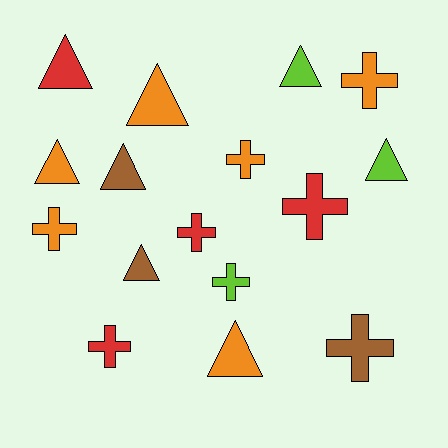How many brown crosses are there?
There is 1 brown cross.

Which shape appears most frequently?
Triangle, with 8 objects.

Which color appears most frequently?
Orange, with 6 objects.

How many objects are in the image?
There are 16 objects.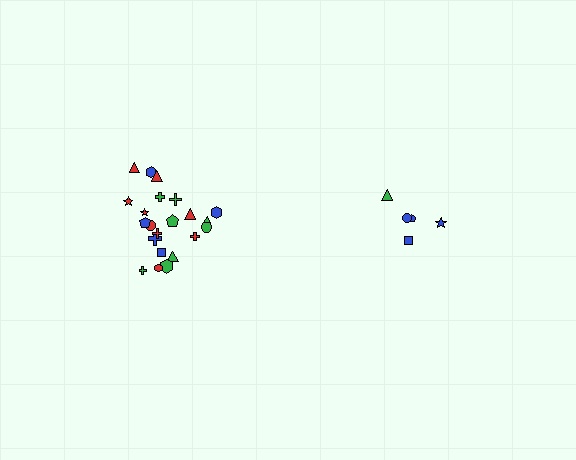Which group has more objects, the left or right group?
The left group.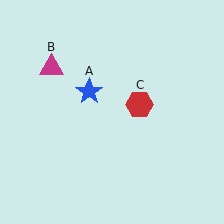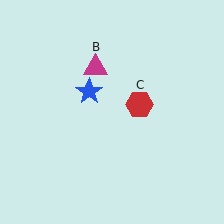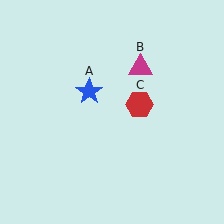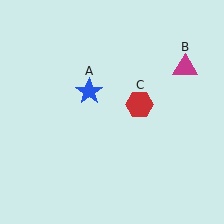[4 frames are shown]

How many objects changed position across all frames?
1 object changed position: magenta triangle (object B).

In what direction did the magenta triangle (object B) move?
The magenta triangle (object B) moved right.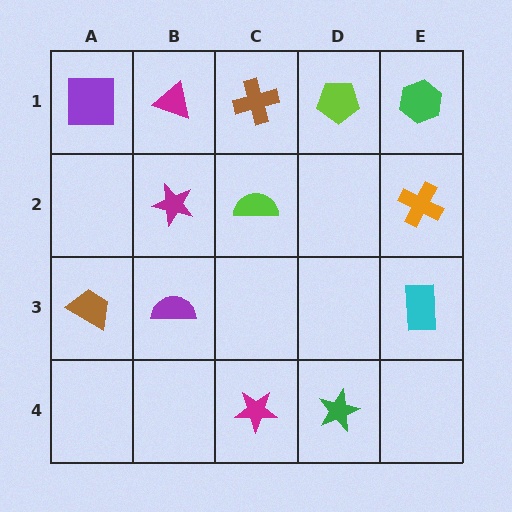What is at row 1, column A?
A purple square.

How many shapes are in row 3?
3 shapes.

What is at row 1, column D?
A lime pentagon.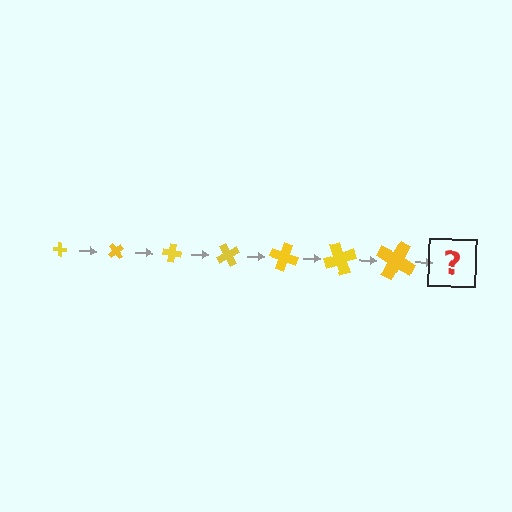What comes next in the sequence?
The next element should be a cross, larger than the previous one and rotated 350 degrees from the start.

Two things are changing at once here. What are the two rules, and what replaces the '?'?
The two rules are that the cross grows larger each step and it rotates 50 degrees each step. The '?' should be a cross, larger than the previous one and rotated 350 degrees from the start.